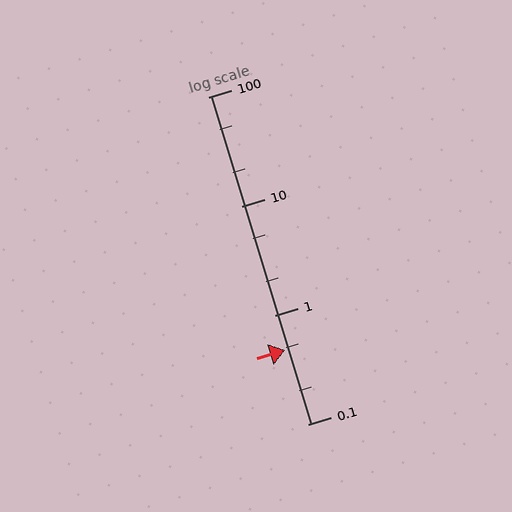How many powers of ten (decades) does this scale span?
The scale spans 3 decades, from 0.1 to 100.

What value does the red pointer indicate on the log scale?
The pointer indicates approximately 0.48.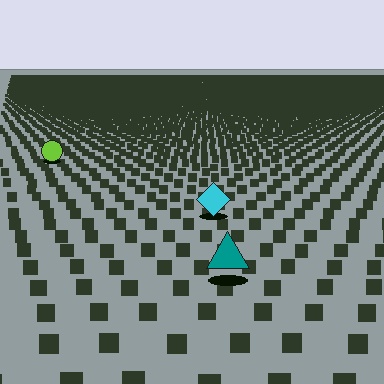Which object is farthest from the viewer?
The lime circle is farthest from the viewer. It appears smaller and the ground texture around it is denser.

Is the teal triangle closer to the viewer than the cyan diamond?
Yes. The teal triangle is closer — you can tell from the texture gradient: the ground texture is coarser near it.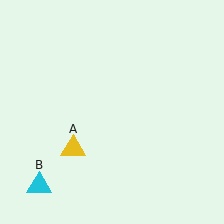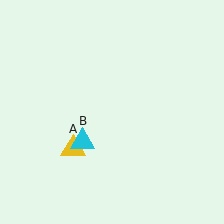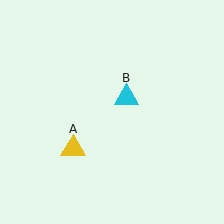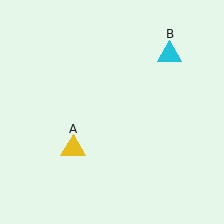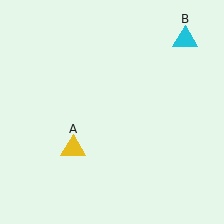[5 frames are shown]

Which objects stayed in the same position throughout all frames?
Yellow triangle (object A) remained stationary.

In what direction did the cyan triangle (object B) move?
The cyan triangle (object B) moved up and to the right.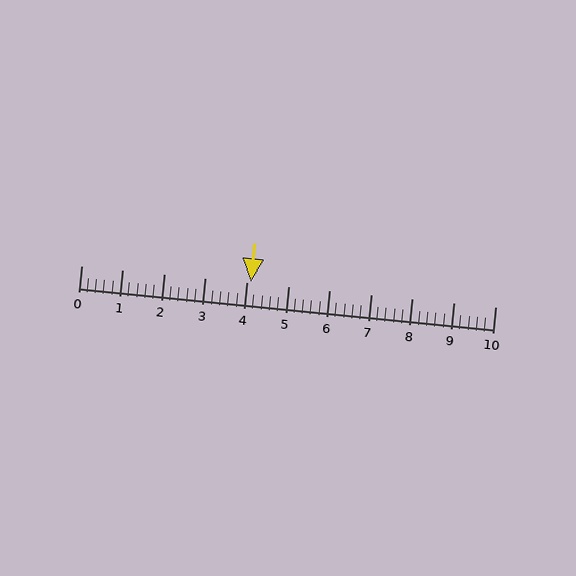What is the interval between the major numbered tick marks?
The major tick marks are spaced 1 units apart.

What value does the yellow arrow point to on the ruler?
The yellow arrow points to approximately 4.1.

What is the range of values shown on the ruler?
The ruler shows values from 0 to 10.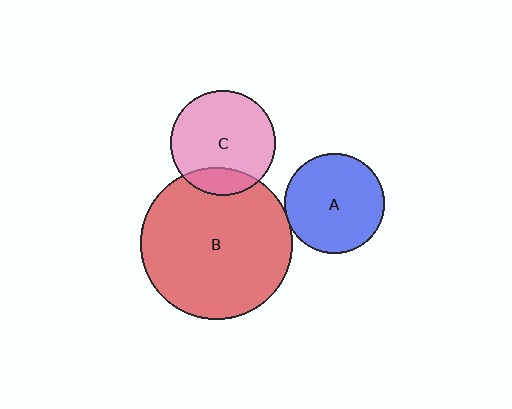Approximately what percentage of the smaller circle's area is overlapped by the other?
Approximately 5%.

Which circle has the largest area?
Circle B (red).